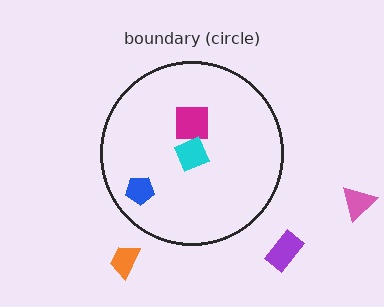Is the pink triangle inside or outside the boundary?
Outside.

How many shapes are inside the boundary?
3 inside, 3 outside.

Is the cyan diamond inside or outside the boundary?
Inside.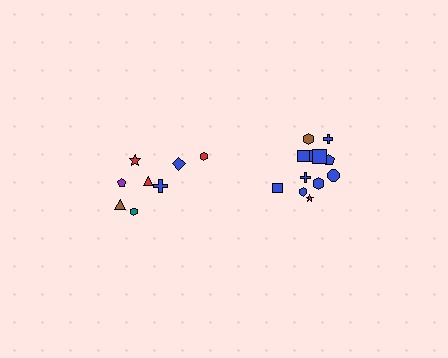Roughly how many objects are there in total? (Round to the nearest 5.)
Roughly 20 objects in total.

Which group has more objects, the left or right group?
The right group.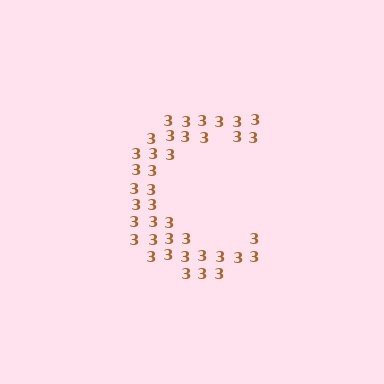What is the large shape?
The large shape is the letter C.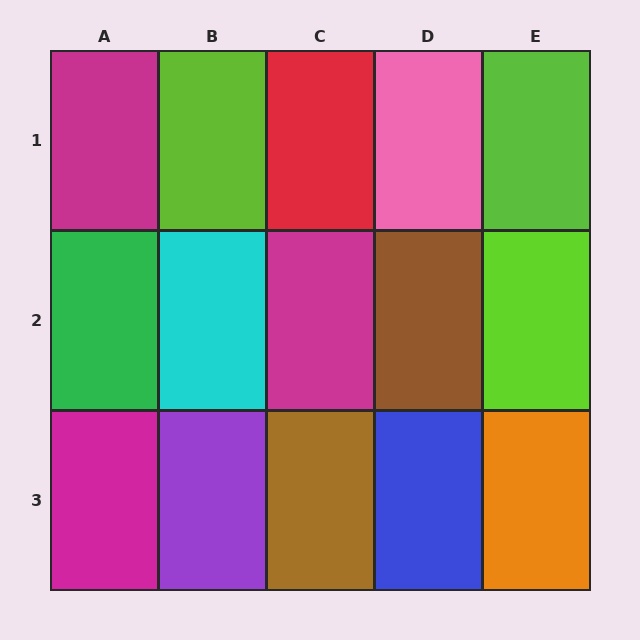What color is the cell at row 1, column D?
Pink.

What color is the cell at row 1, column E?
Lime.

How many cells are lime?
3 cells are lime.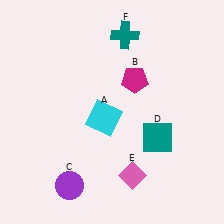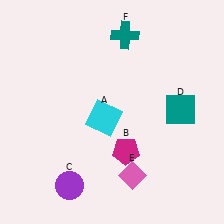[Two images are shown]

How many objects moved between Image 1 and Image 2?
2 objects moved between the two images.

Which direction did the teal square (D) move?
The teal square (D) moved up.